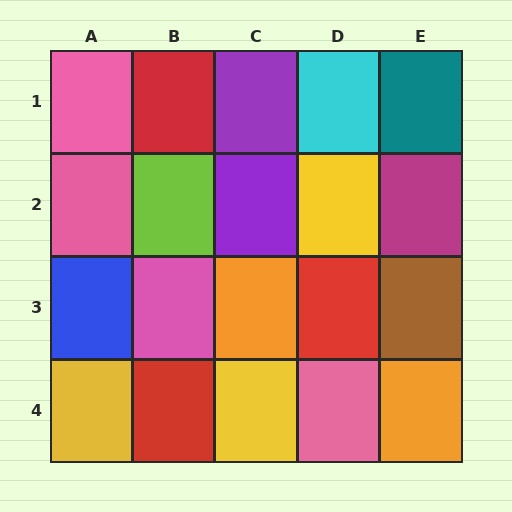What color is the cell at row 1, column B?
Red.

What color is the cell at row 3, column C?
Orange.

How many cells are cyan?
1 cell is cyan.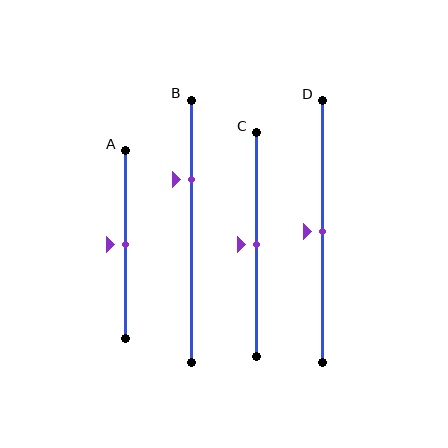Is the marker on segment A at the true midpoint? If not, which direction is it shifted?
Yes, the marker on segment A is at the true midpoint.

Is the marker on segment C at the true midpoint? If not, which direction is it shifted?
Yes, the marker on segment C is at the true midpoint.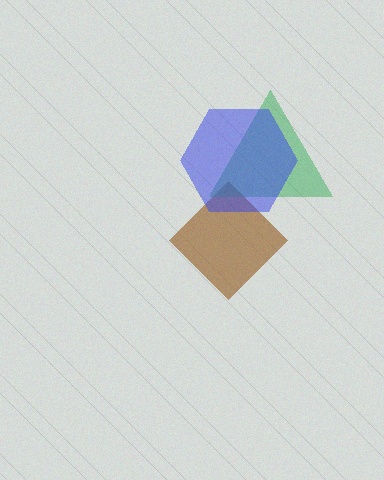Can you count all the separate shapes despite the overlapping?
Yes, there are 3 separate shapes.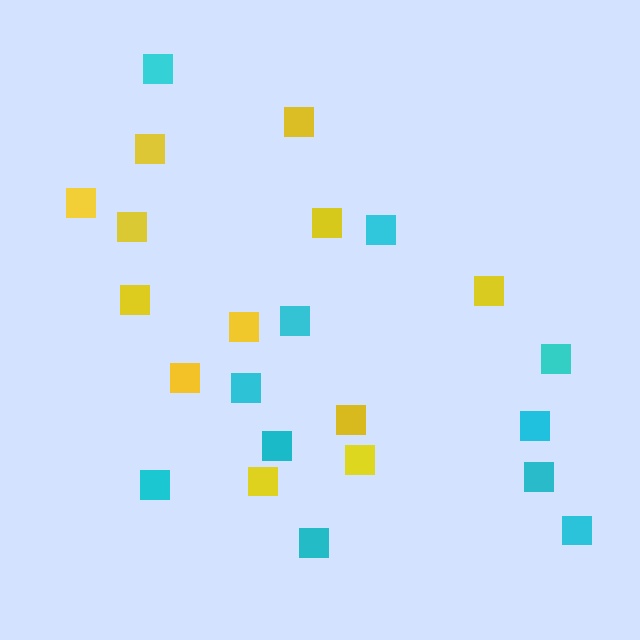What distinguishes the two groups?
There are 2 groups: one group of yellow squares (12) and one group of cyan squares (11).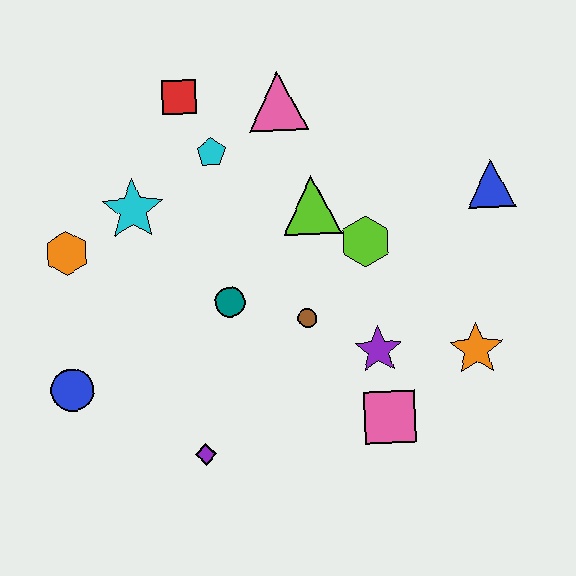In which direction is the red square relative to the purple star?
The red square is above the purple star.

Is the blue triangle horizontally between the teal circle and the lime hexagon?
No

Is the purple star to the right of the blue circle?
Yes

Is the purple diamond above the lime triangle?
No